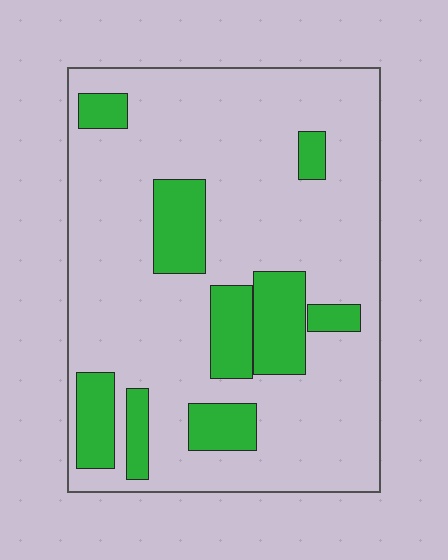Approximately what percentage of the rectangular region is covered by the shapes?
Approximately 20%.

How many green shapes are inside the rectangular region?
9.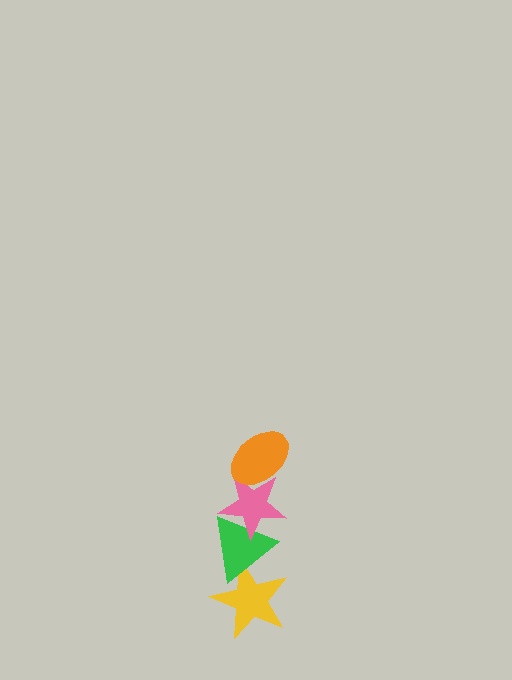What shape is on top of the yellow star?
The green triangle is on top of the yellow star.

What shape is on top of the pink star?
The orange ellipse is on top of the pink star.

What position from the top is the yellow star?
The yellow star is 4th from the top.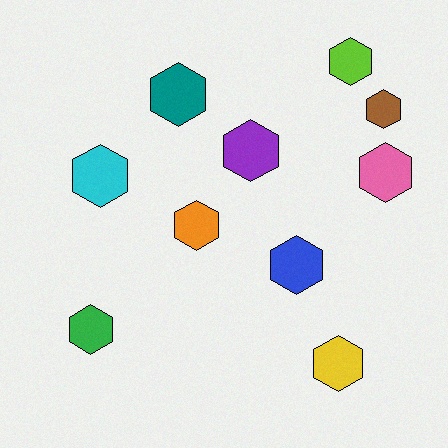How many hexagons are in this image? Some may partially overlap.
There are 10 hexagons.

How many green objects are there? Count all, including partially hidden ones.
There is 1 green object.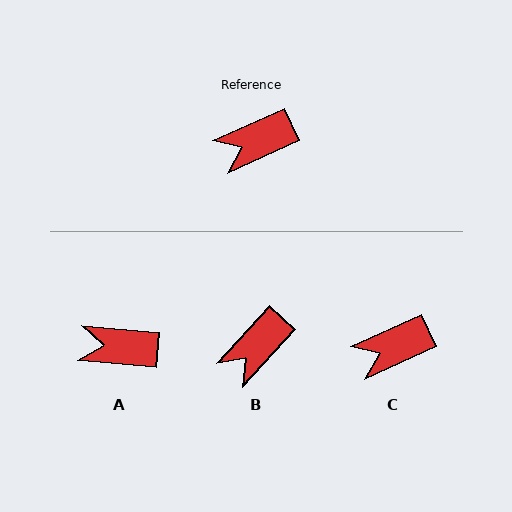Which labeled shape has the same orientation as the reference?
C.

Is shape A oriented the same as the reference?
No, it is off by about 30 degrees.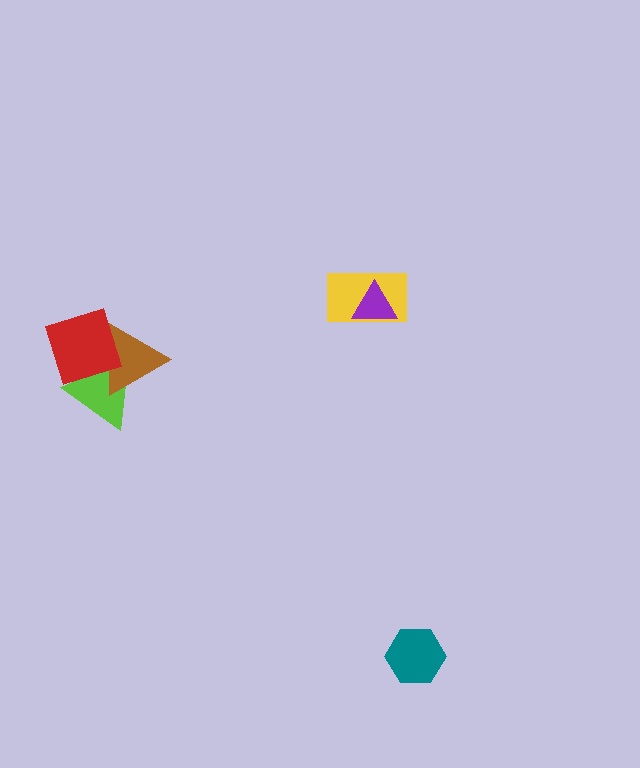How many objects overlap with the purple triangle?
1 object overlaps with the purple triangle.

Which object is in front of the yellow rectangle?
The purple triangle is in front of the yellow rectangle.